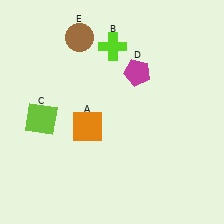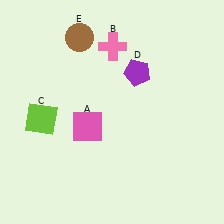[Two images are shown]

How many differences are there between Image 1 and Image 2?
There are 3 differences between the two images.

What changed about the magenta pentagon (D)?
In Image 1, D is magenta. In Image 2, it changed to purple.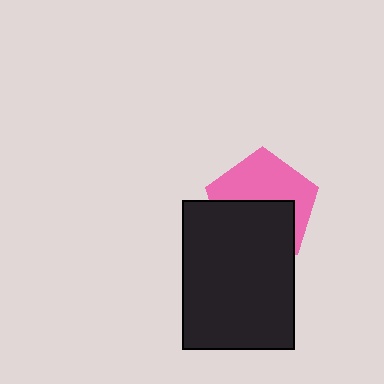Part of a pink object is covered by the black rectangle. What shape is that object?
It is a pentagon.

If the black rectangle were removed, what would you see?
You would see the complete pink pentagon.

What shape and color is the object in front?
The object in front is a black rectangle.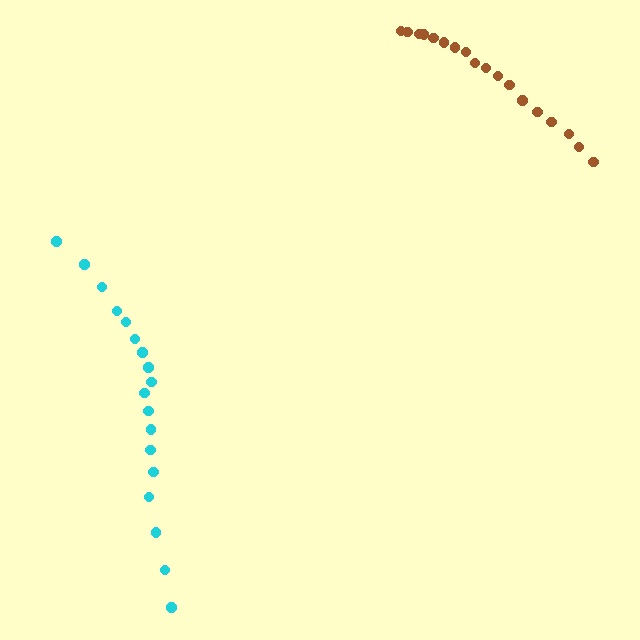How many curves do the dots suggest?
There are 2 distinct paths.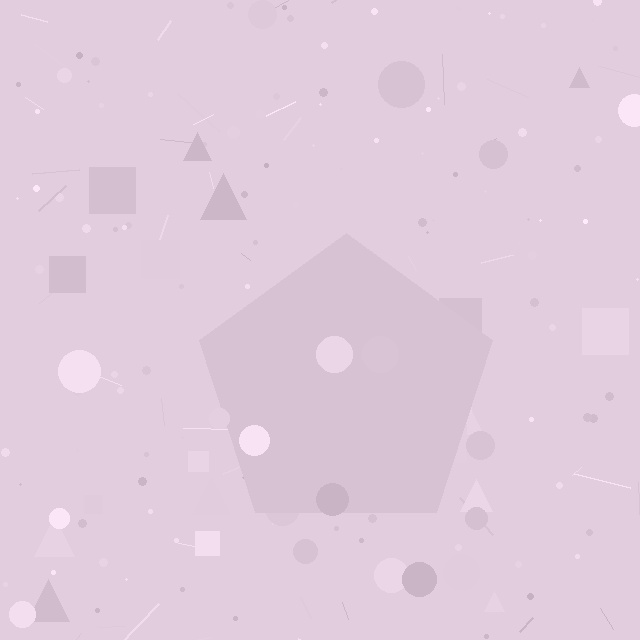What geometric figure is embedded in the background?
A pentagon is embedded in the background.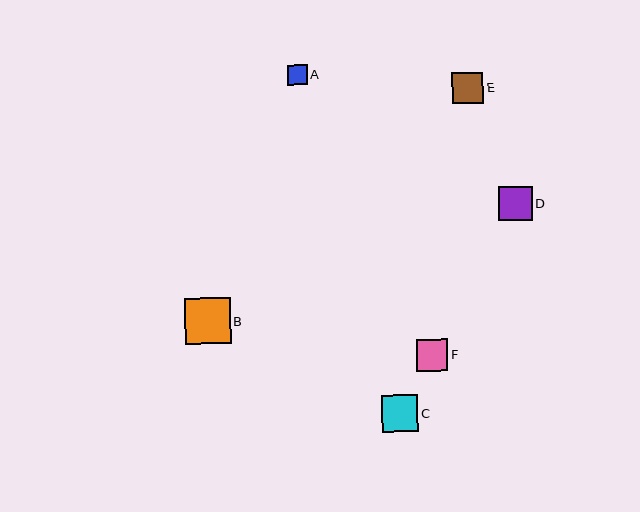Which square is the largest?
Square B is the largest with a size of approximately 46 pixels.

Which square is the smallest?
Square A is the smallest with a size of approximately 20 pixels.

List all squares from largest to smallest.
From largest to smallest: B, C, D, F, E, A.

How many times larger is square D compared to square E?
Square D is approximately 1.1 times the size of square E.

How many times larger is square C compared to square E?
Square C is approximately 1.2 times the size of square E.